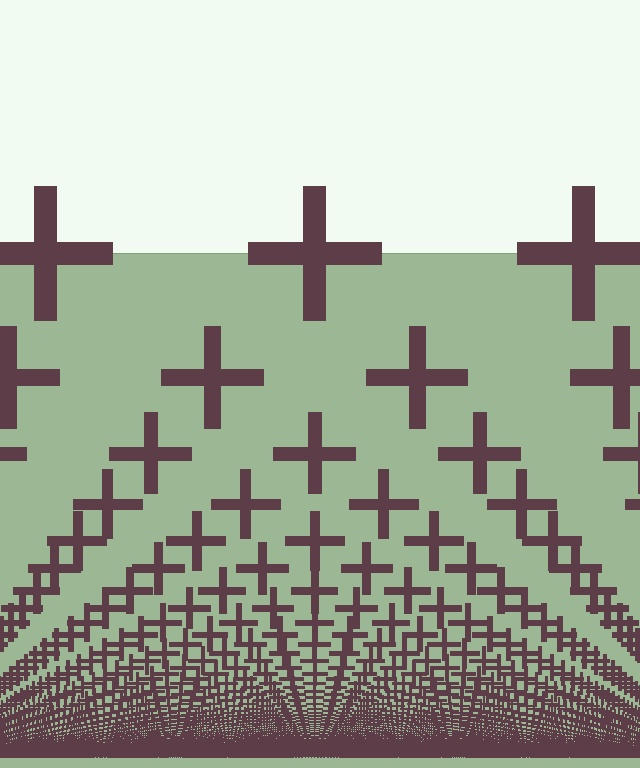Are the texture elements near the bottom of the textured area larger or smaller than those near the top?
Smaller. The gradient is inverted — elements near the bottom are smaller and denser.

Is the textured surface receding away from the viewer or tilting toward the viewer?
The surface appears to tilt toward the viewer. Texture elements get larger and sparser toward the top.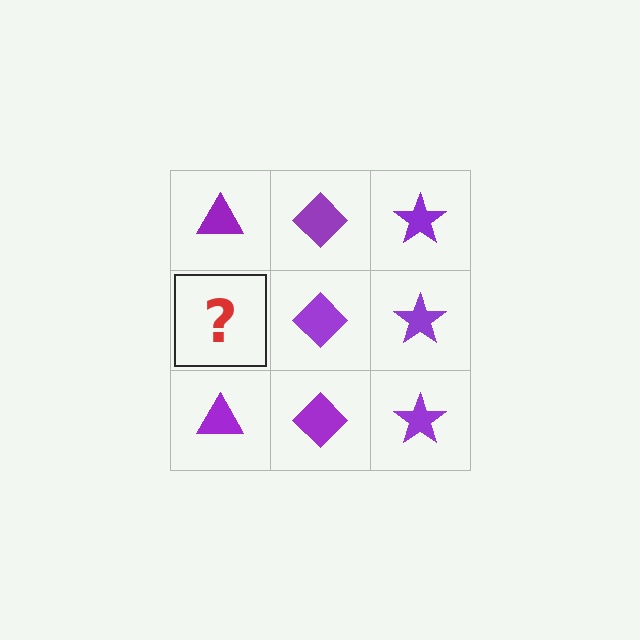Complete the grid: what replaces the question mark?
The question mark should be replaced with a purple triangle.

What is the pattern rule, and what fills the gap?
The rule is that each column has a consistent shape. The gap should be filled with a purple triangle.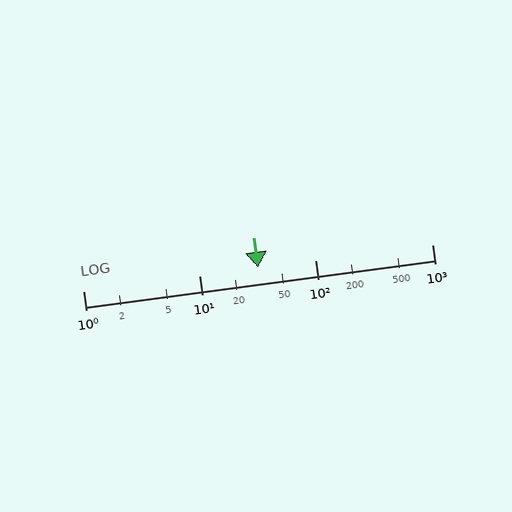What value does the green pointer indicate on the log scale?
The pointer indicates approximately 32.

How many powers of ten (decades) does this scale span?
The scale spans 3 decades, from 1 to 1000.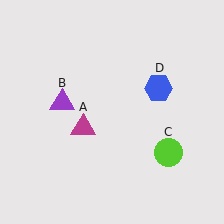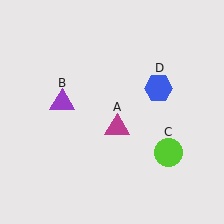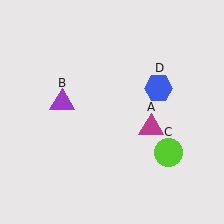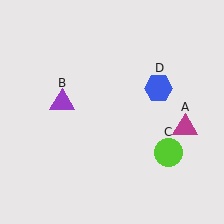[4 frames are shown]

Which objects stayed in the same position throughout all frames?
Purple triangle (object B) and lime circle (object C) and blue hexagon (object D) remained stationary.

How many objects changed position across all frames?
1 object changed position: magenta triangle (object A).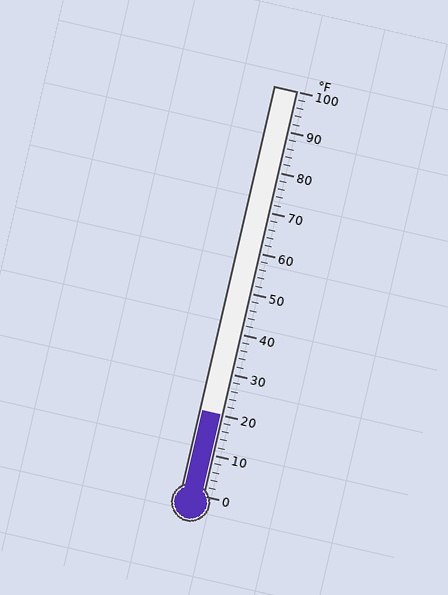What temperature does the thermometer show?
The thermometer shows approximately 20°F.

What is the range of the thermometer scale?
The thermometer scale ranges from 0°F to 100°F.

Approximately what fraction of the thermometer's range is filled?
The thermometer is filled to approximately 20% of its range.